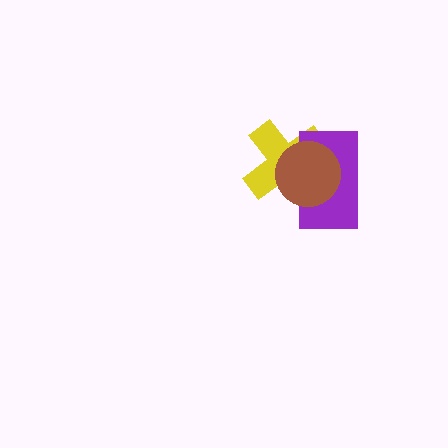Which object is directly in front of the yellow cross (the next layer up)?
The purple rectangle is directly in front of the yellow cross.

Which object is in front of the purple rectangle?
The brown circle is in front of the purple rectangle.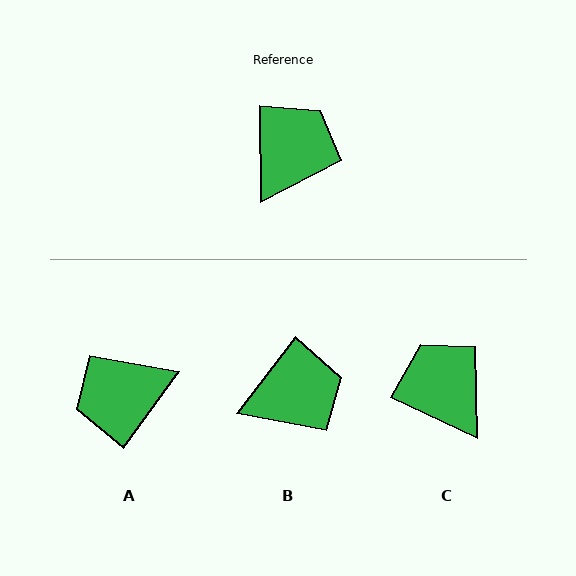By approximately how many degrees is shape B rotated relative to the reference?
Approximately 38 degrees clockwise.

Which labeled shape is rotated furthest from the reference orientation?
A, about 144 degrees away.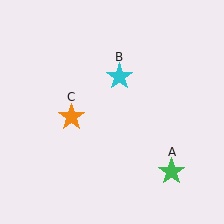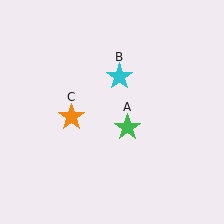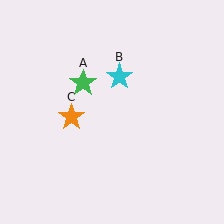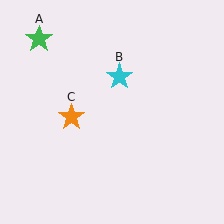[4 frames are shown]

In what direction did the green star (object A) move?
The green star (object A) moved up and to the left.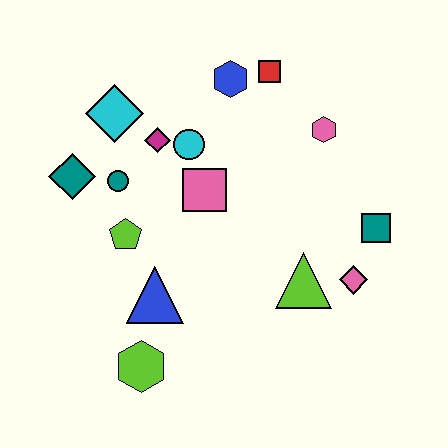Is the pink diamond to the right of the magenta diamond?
Yes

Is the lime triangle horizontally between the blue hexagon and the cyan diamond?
No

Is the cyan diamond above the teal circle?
Yes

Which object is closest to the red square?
The blue hexagon is closest to the red square.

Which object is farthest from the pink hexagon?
The lime hexagon is farthest from the pink hexagon.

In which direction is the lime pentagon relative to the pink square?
The lime pentagon is to the left of the pink square.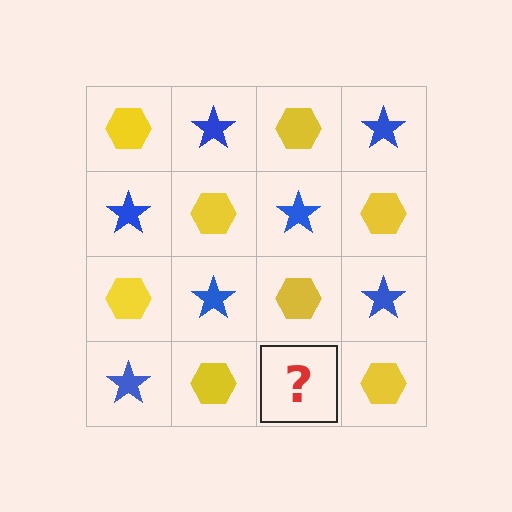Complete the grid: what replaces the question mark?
The question mark should be replaced with a blue star.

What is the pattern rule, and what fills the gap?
The rule is that it alternates yellow hexagon and blue star in a checkerboard pattern. The gap should be filled with a blue star.